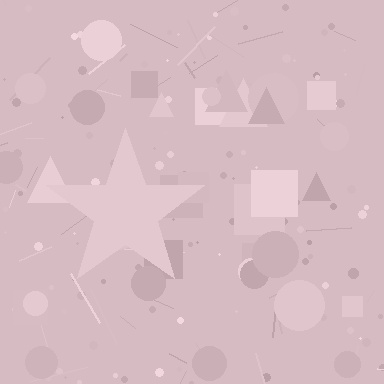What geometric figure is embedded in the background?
A star is embedded in the background.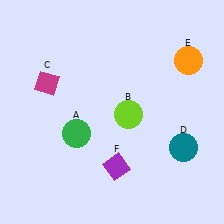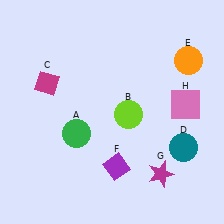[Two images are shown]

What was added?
A magenta star (G), a pink square (H) were added in Image 2.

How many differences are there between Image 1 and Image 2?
There are 2 differences between the two images.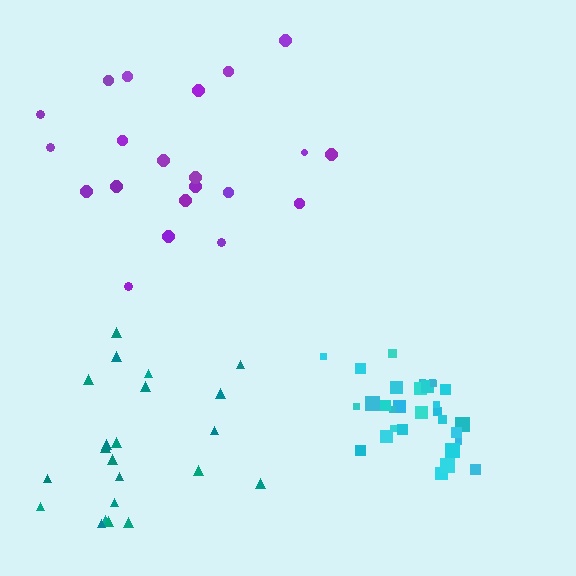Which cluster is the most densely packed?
Cyan.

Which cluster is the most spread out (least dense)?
Purple.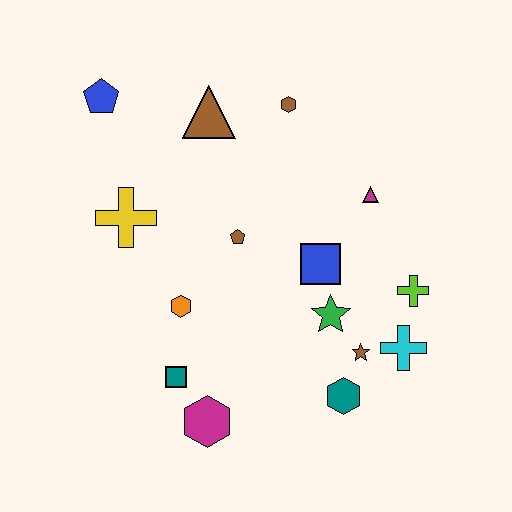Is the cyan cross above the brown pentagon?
No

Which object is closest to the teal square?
The magenta hexagon is closest to the teal square.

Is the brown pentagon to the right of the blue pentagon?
Yes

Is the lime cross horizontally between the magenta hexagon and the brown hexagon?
No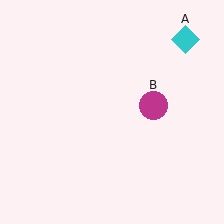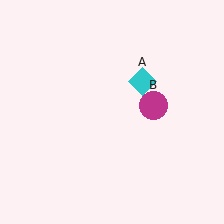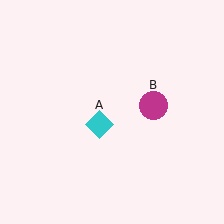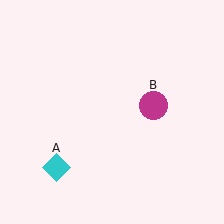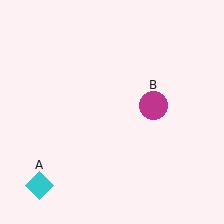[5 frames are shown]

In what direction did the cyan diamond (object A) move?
The cyan diamond (object A) moved down and to the left.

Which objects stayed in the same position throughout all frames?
Magenta circle (object B) remained stationary.